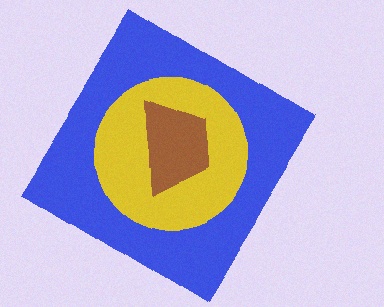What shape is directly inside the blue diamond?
The yellow circle.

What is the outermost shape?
The blue diamond.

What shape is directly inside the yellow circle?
The brown trapezoid.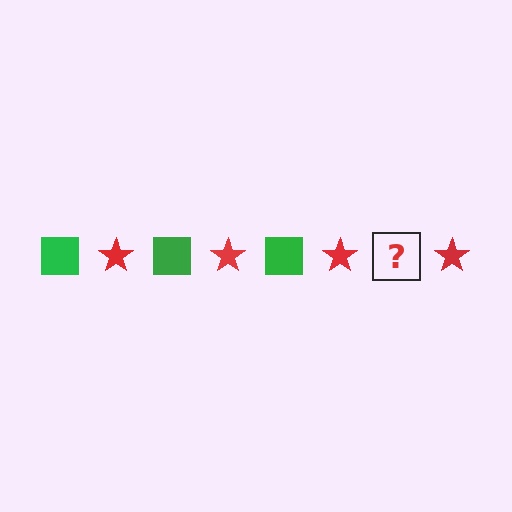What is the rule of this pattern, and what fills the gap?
The rule is that the pattern alternates between green square and red star. The gap should be filled with a green square.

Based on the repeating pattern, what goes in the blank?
The blank should be a green square.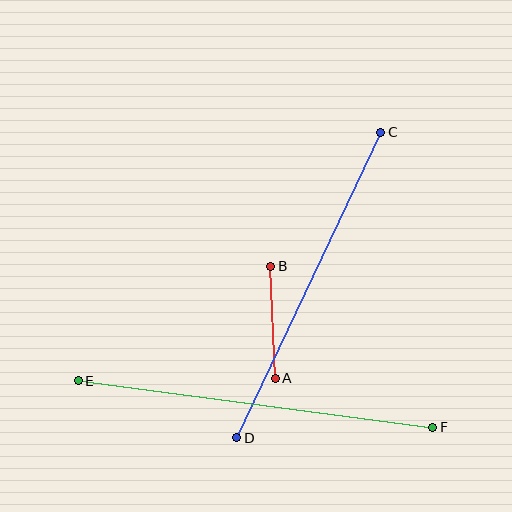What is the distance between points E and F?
The distance is approximately 358 pixels.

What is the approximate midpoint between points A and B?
The midpoint is at approximately (273, 322) pixels.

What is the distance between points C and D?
The distance is approximately 338 pixels.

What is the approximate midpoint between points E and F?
The midpoint is at approximately (256, 404) pixels.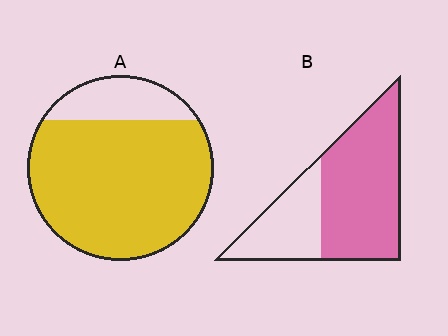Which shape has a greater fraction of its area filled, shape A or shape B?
Shape A.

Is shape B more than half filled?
Yes.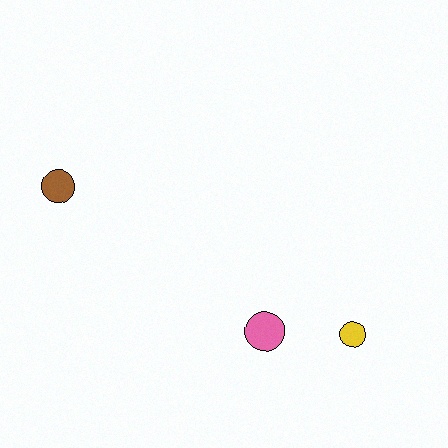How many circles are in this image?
There are 3 circles.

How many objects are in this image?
There are 3 objects.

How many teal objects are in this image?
There are no teal objects.